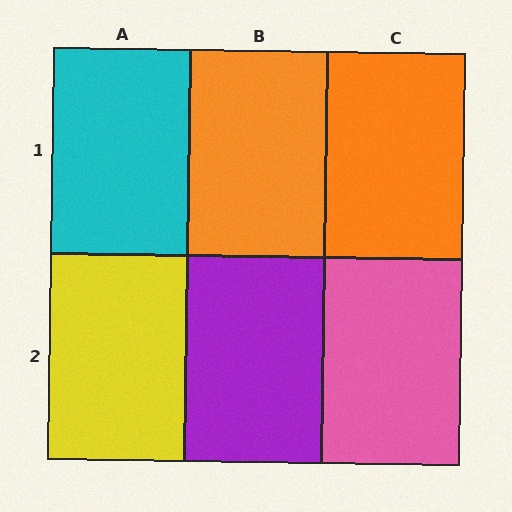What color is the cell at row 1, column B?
Orange.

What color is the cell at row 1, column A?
Cyan.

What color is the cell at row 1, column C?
Orange.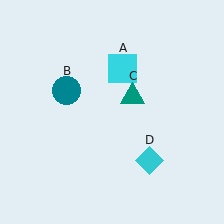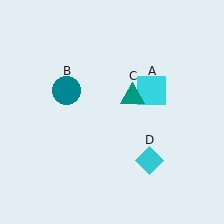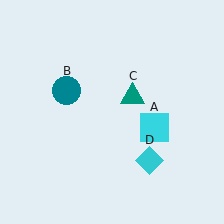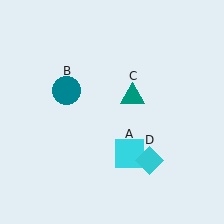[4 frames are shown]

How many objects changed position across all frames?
1 object changed position: cyan square (object A).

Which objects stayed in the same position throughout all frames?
Teal circle (object B) and teal triangle (object C) and cyan diamond (object D) remained stationary.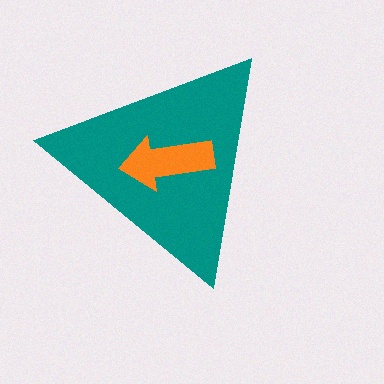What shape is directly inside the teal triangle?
The orange arrow.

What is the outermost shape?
The teal triangle.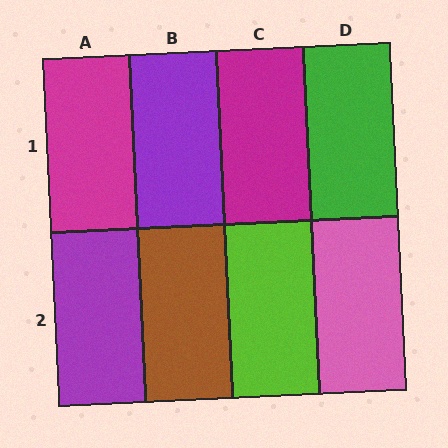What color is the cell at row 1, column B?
Purple.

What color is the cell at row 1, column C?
Magenta.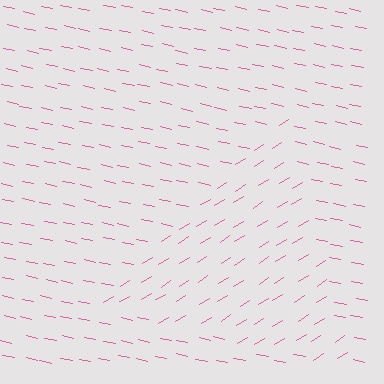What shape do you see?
I see a triangle.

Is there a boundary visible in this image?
Yes, there is a texture boundary formed by a change in line orientation.